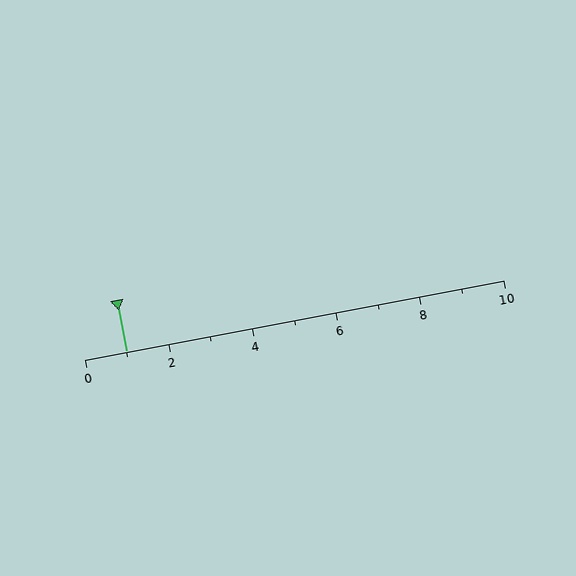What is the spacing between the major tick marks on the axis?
The major ticks are spaced 2 apart.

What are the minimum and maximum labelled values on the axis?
The axis runs from 0 to 10.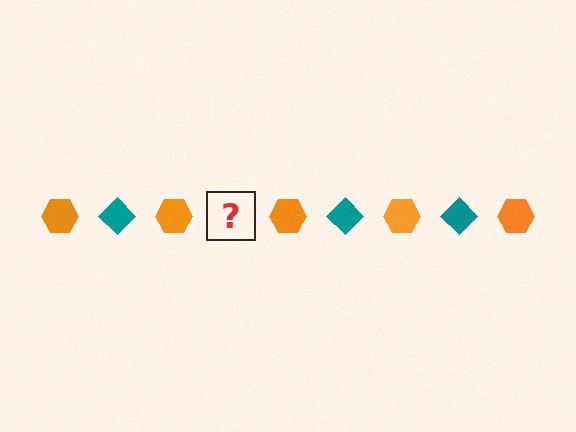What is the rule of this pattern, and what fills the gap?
The rule is that the pattern alternates between orange hexagon and teal diamond. The gap should be filled with a teal diamond.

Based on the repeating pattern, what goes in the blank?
The blank should be a teal diamond.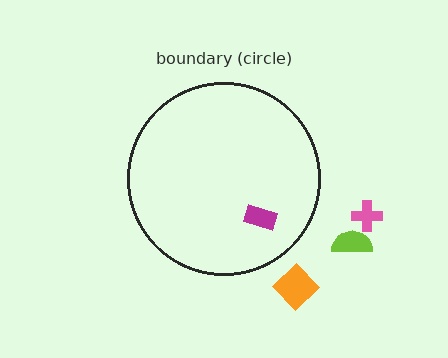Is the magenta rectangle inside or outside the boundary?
Inside.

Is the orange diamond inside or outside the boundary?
Outside.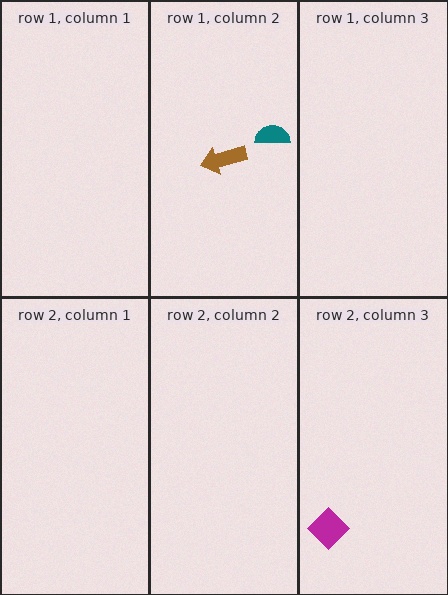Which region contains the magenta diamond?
The row 2, column 3 region.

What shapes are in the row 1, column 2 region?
The brown arrow, the teal semicircle.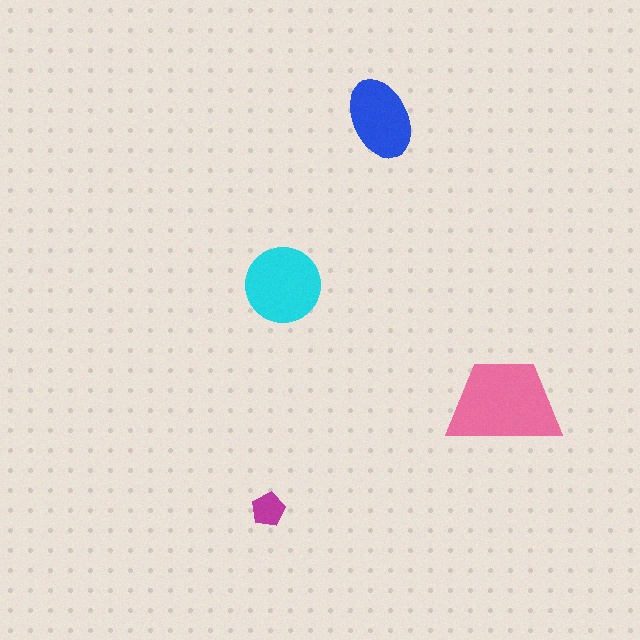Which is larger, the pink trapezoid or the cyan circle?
The pink trapezoid.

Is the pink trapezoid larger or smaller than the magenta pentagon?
Larger.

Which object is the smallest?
The magenta pentagon.